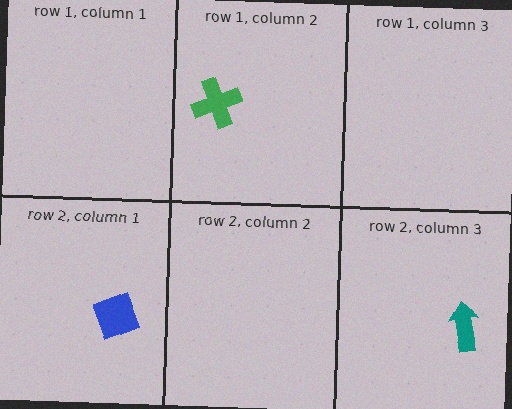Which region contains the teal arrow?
The row 2, column 3 region.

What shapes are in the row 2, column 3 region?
The teal arrow.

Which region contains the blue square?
The row 2, column 1 region.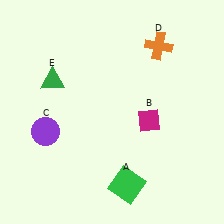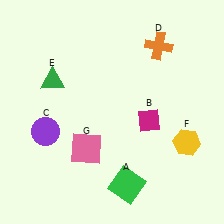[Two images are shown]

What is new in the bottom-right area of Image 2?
A yellow hexagon (F) was added in the bottom-right area of Image 2.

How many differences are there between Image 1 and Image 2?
There are 2 differences between the two images.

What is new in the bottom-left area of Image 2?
A pink square (G) was added in the bottom-left area of Image 2.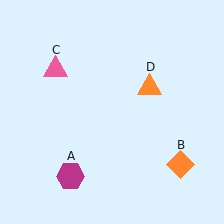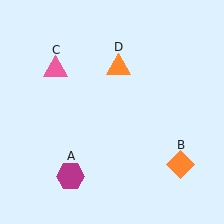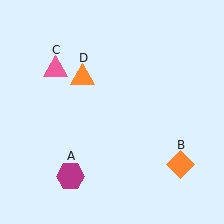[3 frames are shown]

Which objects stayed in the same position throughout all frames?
Magenta hexagon (object A) and orange diamond (object B) and pink triangle (object C) remained stationary.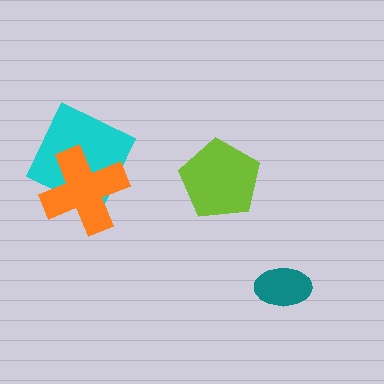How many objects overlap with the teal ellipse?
0 objects overlap with the teal ellipse.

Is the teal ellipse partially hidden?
No, no other shape covers it.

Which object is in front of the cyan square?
The orange cross is in front of the cyan square.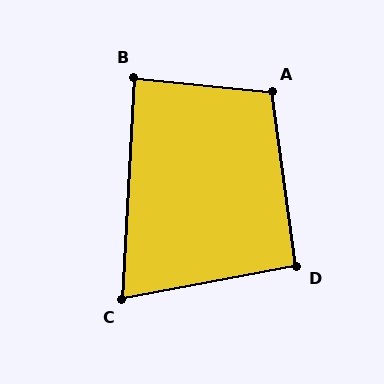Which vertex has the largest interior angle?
A, at approximately 104 degrees.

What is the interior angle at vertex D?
Approximately 93 degrees (approximately right).